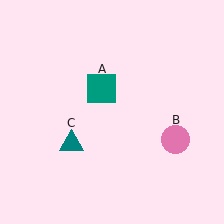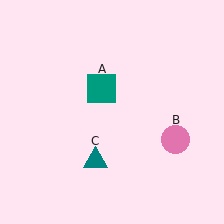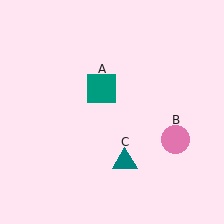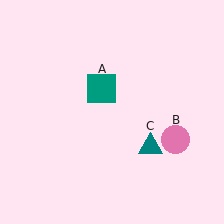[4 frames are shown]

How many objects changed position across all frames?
1 object changed position: teal triangle (object C).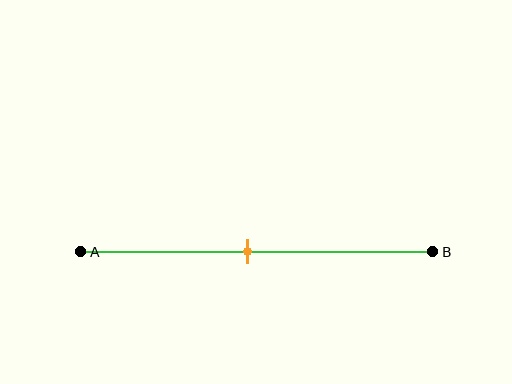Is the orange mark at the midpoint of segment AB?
Yes, the mark is approximately at the midpoint.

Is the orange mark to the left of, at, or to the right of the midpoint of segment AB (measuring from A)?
The orange mark is approximately at the midpoint of segment AB.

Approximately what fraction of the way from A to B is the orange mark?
The orange mark is approximately 45% of the way from A to B.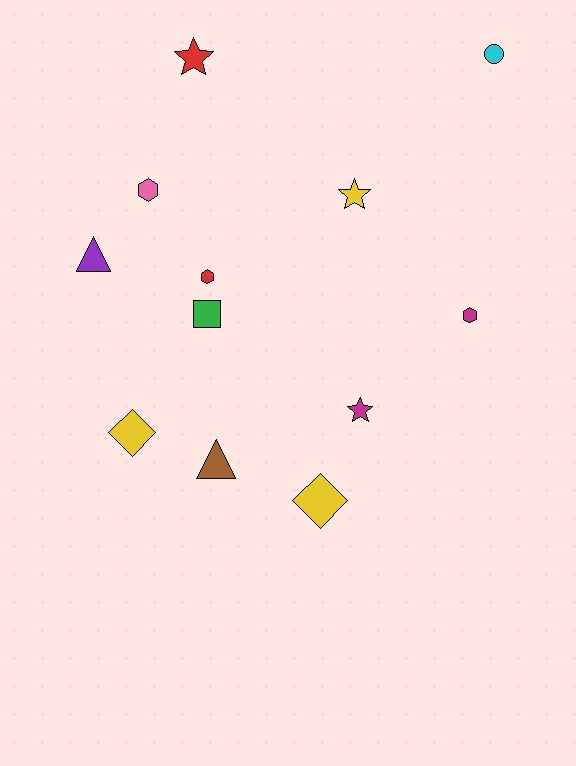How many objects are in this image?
There are 12 objects.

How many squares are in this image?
There is 1 square.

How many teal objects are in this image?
There are no teal objects.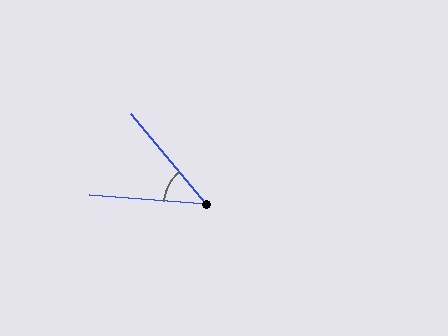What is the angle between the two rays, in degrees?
Approximately 46 degrees.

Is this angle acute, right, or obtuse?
It is acute.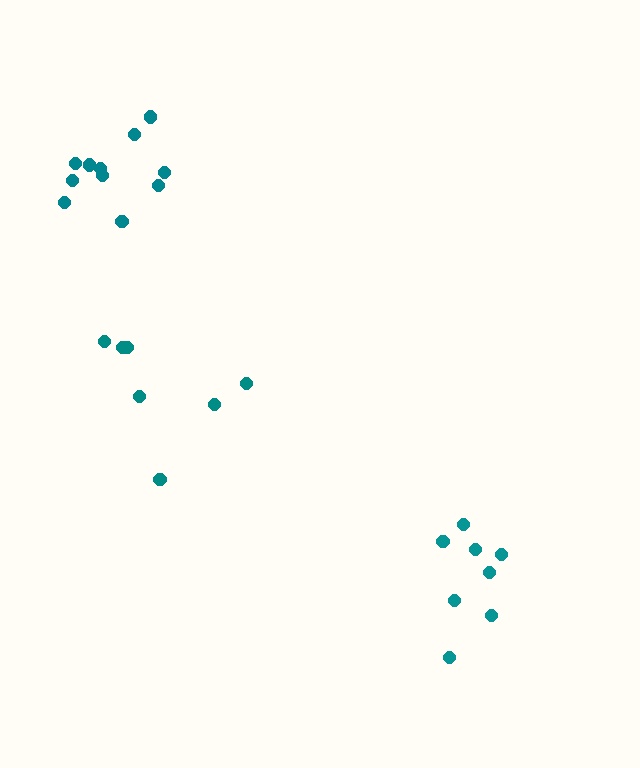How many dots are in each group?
Group 1: 7 dots, Group 2: 8 dots, Group 3: 11 dots (26 total).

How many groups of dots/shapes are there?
There are 3 groups.